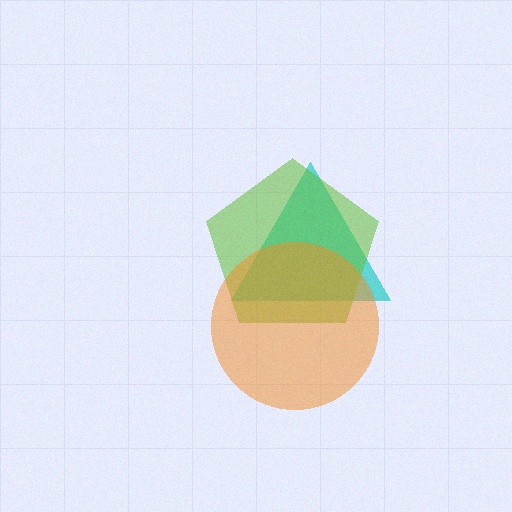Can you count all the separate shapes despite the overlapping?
Yes, there are 3 separate shapes.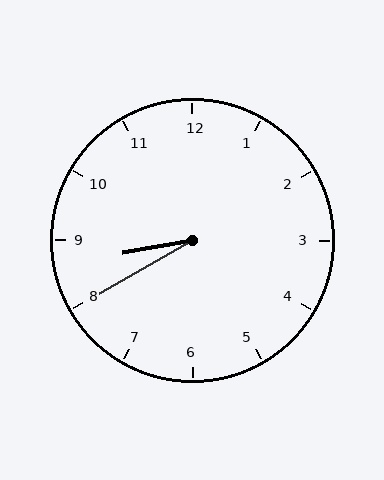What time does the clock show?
8:40.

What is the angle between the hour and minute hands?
Approximately 20 degrees.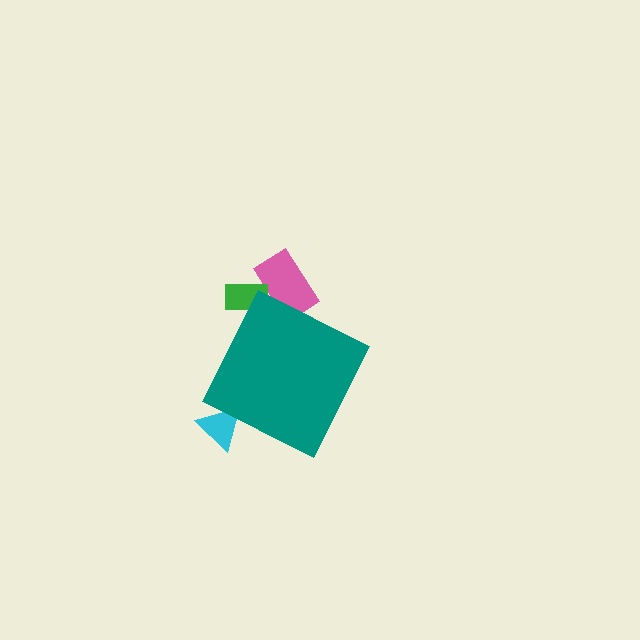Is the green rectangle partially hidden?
Yes, the green rectangle is partially hidden behind the teal diamond.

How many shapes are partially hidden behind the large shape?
3 shapes are partially hidden.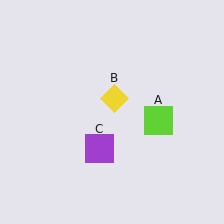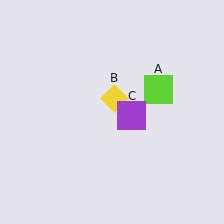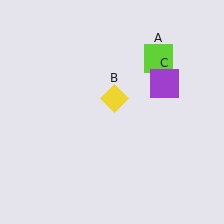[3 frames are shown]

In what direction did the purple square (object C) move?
The purple square (object C) moved up and to the right.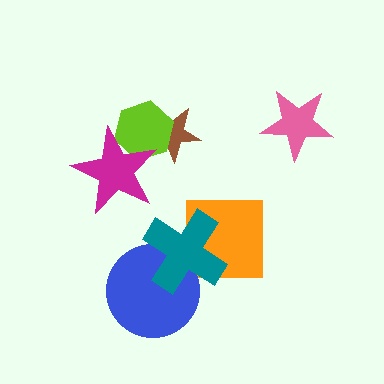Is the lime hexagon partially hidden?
Yes, it is partially covered by another shape.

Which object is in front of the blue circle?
The teal cross is in front of the blue circle.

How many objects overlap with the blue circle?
1 object overlaps with the blue circle.